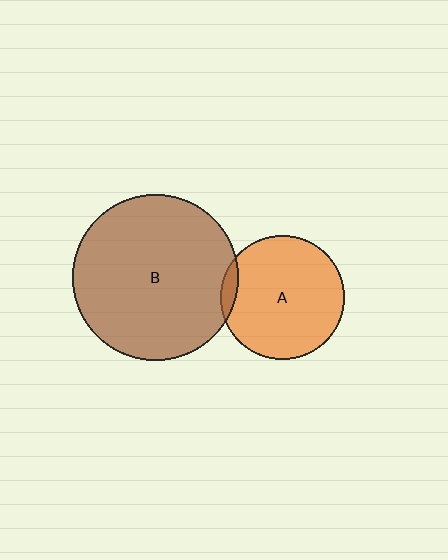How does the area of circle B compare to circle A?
Approximately 1.8 times.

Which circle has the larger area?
Circle B (brown).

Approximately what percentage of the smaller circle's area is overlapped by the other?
Approximately 5%.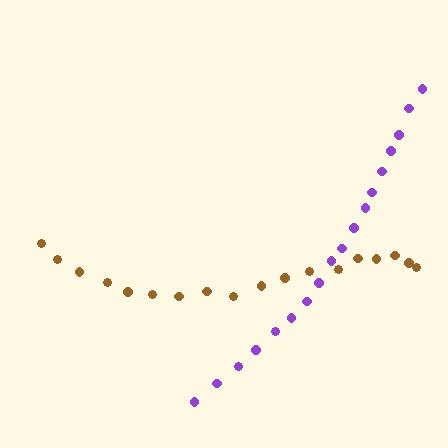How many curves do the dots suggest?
There are 2 distinct paths.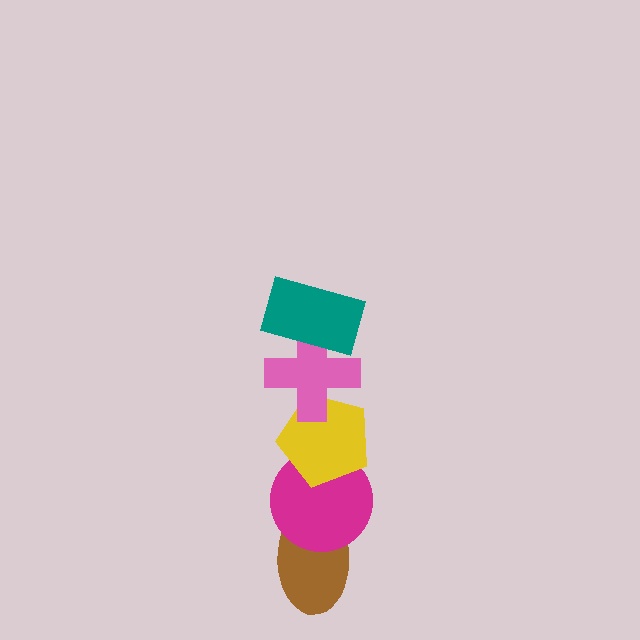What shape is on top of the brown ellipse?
The magenta circle is on top of the brown ellipse.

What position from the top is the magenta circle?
The magenta circle is 4th from the top.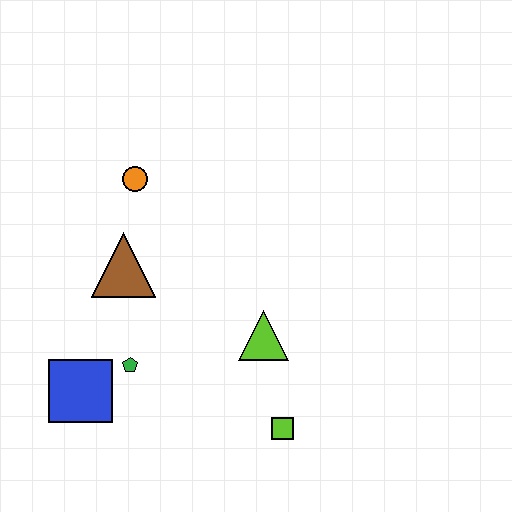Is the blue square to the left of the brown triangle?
Yes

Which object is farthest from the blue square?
The orange circle is farthest from the blue square.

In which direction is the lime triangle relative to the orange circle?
The lime triangle is below the orange circle.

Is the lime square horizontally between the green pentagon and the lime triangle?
No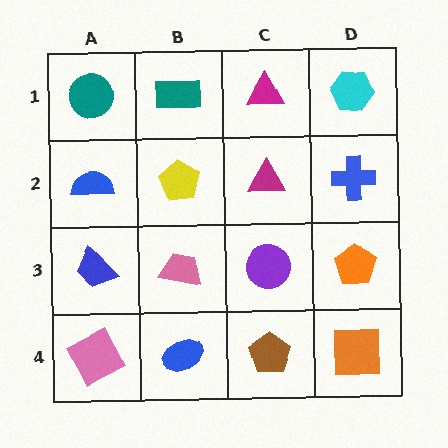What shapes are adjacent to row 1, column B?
A yellow pentagon (row 2, column B), a teal circle (row 1, column A), a magenta triangle (row 1, column C).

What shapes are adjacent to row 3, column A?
A blue semicircle (row 2, column A), a pink square (row 4, column A), a pink trapezoid (row 3, column B).